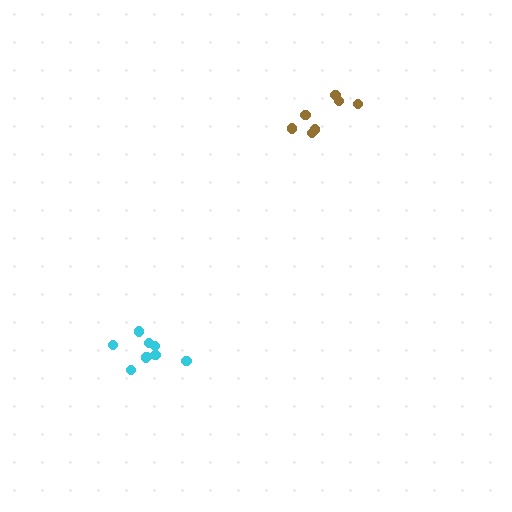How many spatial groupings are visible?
There are 2 spatial groupings.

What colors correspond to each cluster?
The clusters are colored: brown, cyan.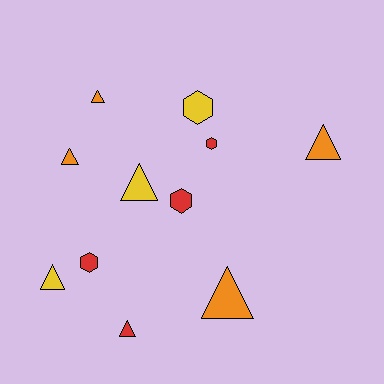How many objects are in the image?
There are 11 objects.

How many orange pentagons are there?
There are no orange pentagons.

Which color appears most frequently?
Orange, with 4 objects.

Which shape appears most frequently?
Triangle, with 7 objects.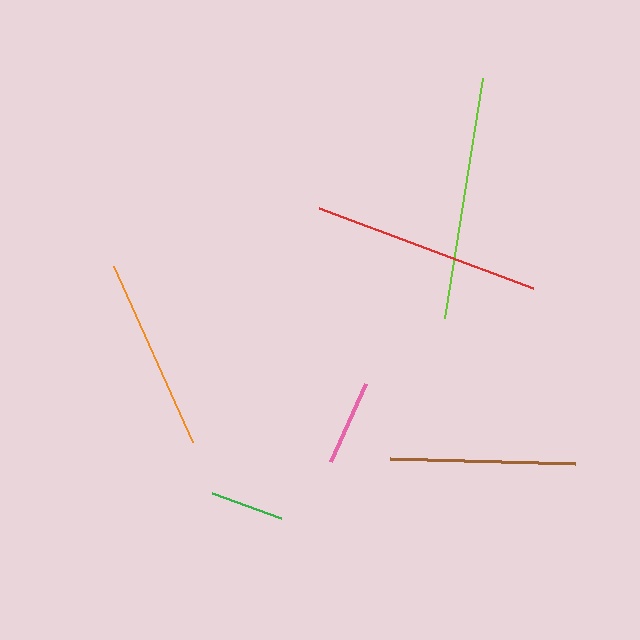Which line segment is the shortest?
The green line is the shortest at approximately 73 pixels.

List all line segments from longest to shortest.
From longest to shortest: lime, red, orange, brown, pink, green.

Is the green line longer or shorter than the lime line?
The lime line is longer than the green line.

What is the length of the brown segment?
The brown segment is approximately 185 pixels long.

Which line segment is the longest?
The lime line is the longest at approximately 243 pixels.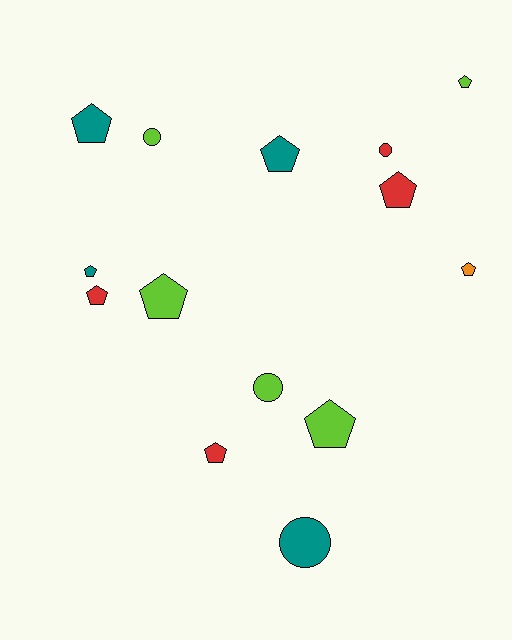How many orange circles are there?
There are no orange circles.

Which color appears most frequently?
Lime, with 5 objects.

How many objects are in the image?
There are 14 objects.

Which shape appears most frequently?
Pentagon, with 10 objects.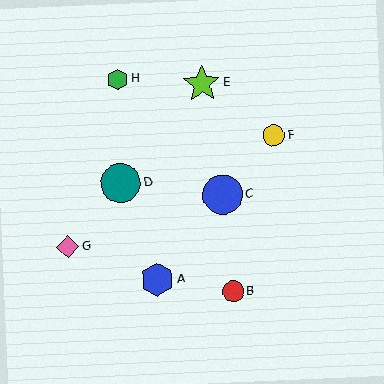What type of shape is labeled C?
Shape C is a blue circle.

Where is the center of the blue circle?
The center of the blue circle is at (223, 195).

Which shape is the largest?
The blue circle (labeled C) is the largest.